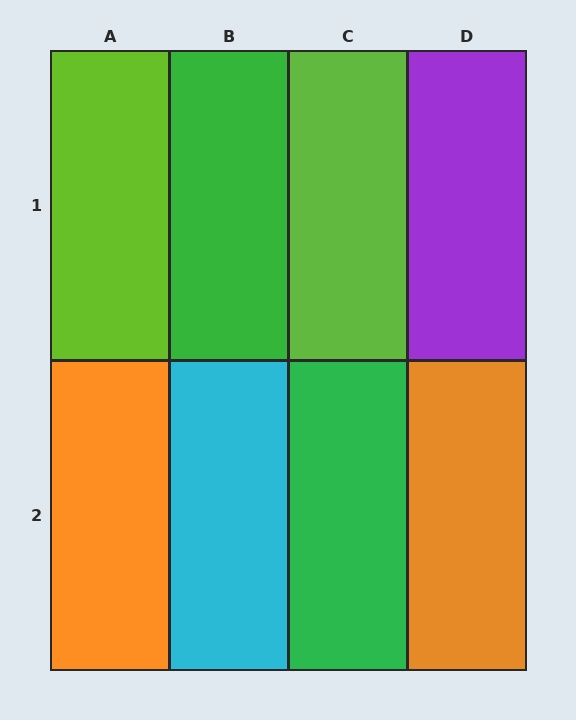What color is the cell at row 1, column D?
Purple.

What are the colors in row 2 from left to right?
Orange, cyan, green, orange.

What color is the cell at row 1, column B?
Green.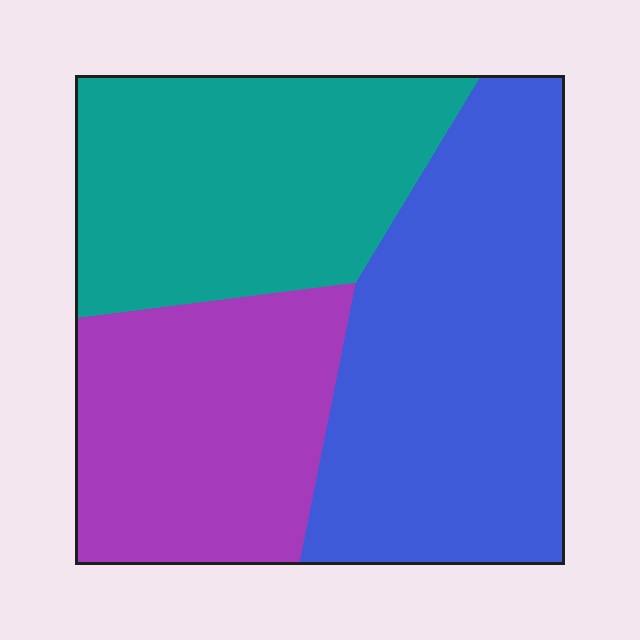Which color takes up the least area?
Purple, at roughly 30%.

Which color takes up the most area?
Blue, at roughly 40%.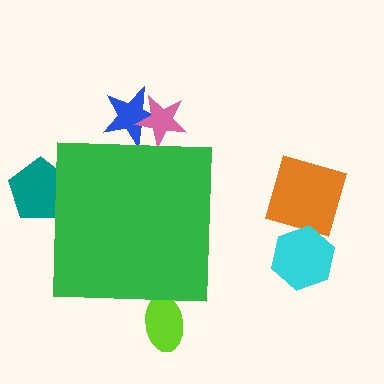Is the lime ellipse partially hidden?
Yes, the lime ellipse is partially hidden behind the green square.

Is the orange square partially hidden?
No, the orange square is fully visible.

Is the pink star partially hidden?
Yes, the pink star is partially hidden behind the green square.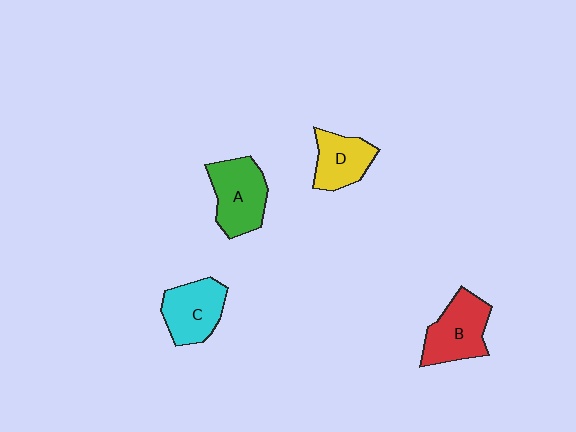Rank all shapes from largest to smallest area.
From largest to smallest: A (green), B (red), C (cyan), D (yellow).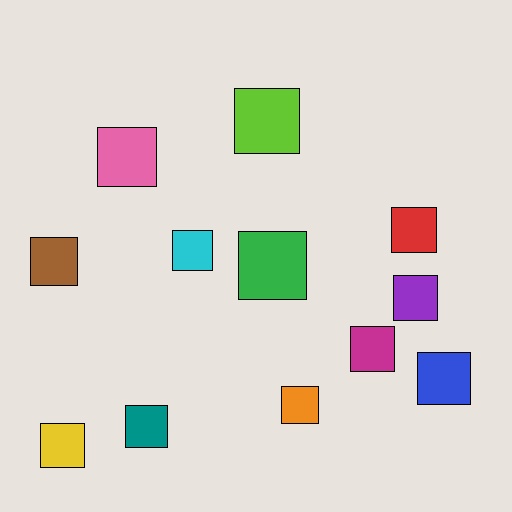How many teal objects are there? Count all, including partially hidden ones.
There is 1 teal object.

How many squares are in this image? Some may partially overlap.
There are 12 squares.